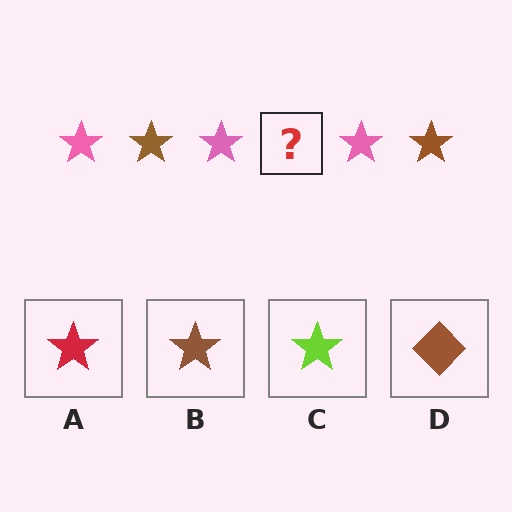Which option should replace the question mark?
Option B.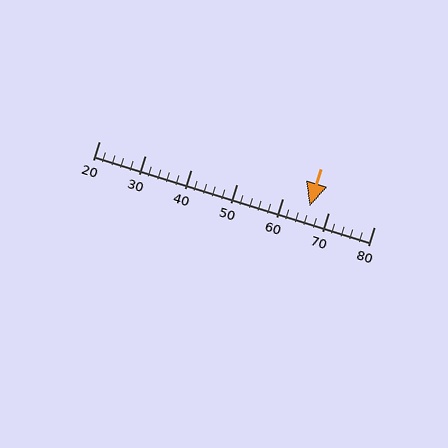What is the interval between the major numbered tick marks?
The major tick marks are spaced 10 units apart.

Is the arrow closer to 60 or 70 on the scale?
The arrow is closer to 70.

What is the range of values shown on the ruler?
The ruler shows values from 20 to 80.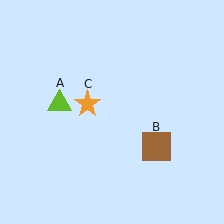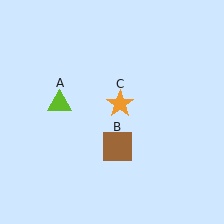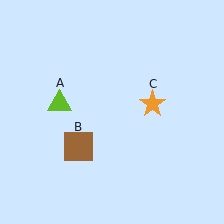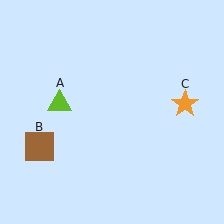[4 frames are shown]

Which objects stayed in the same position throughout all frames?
Lime triangle (object A) remained stationary.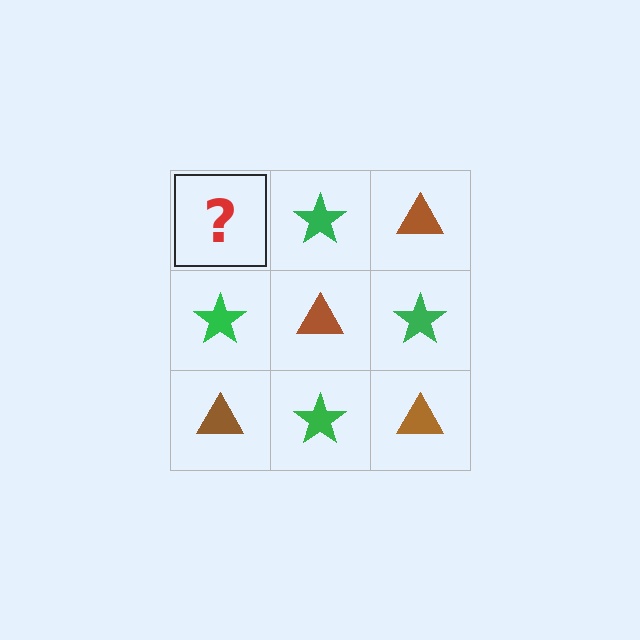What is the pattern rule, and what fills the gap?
The rule is that it alternates brown triangle and green star in a checkerboard pattern. The gap should be filled with a brown triangle.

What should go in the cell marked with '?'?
The missing cell should contain a brown triangle.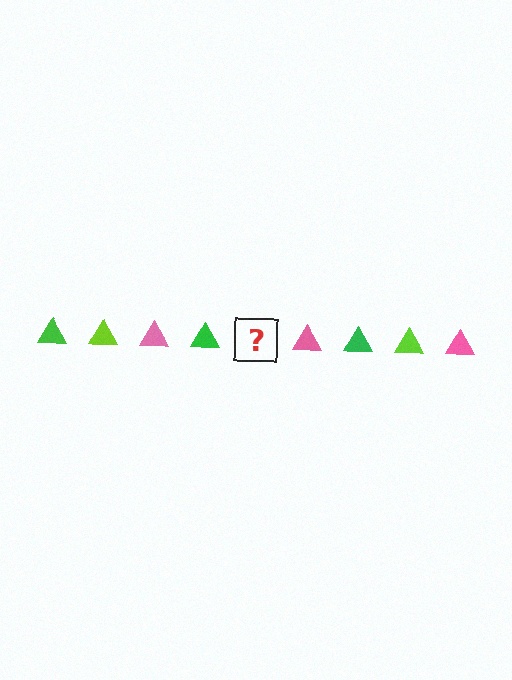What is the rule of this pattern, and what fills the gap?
The rule is that the pattern cycles through green, lime, pink triangles. The gap should be filled with a lime triangle.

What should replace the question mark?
The question mark should be replaced with a lime triangle.